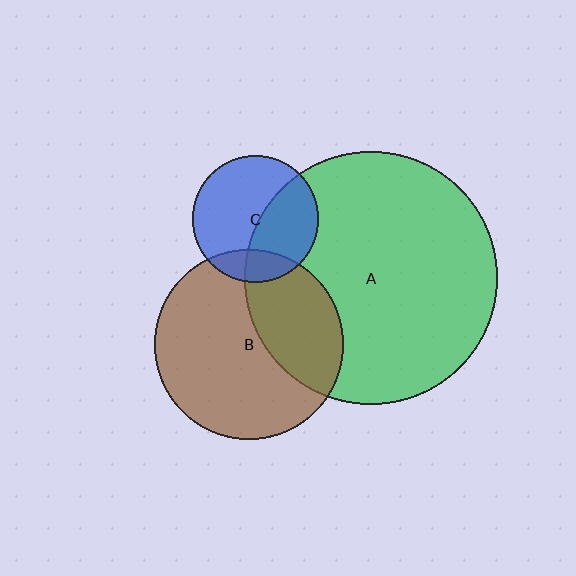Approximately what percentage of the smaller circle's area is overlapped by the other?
Approximately 35%.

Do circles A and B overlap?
Yes.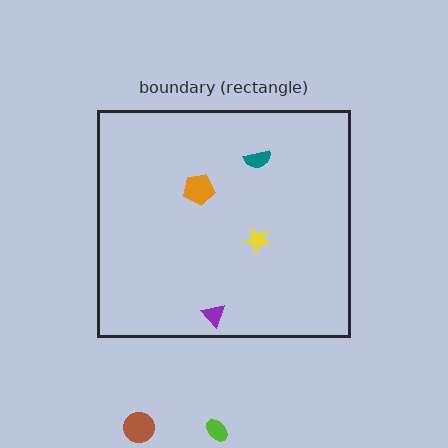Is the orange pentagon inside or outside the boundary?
Inside.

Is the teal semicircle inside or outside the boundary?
Inside.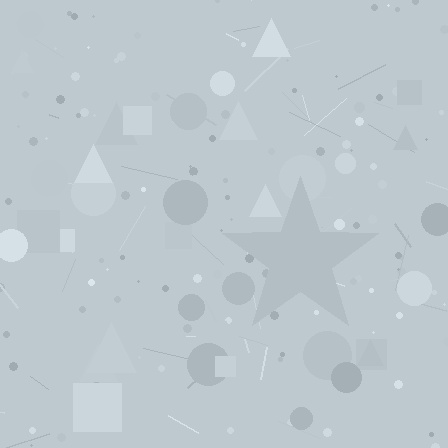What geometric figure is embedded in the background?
A star is embedded in the background.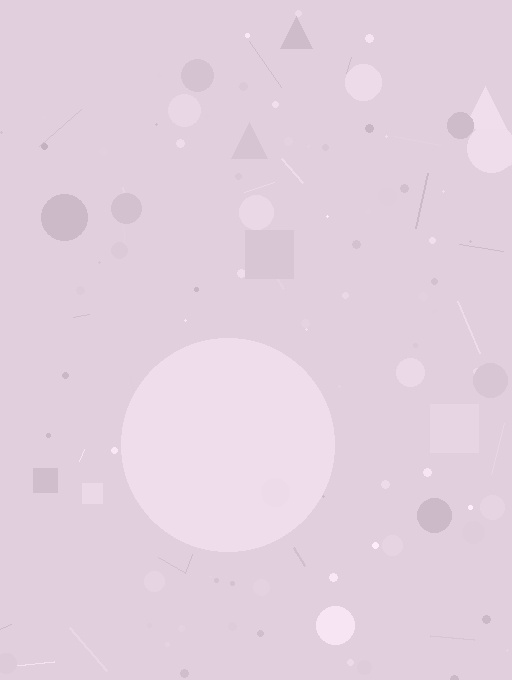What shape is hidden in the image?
A circle is hidden in the image.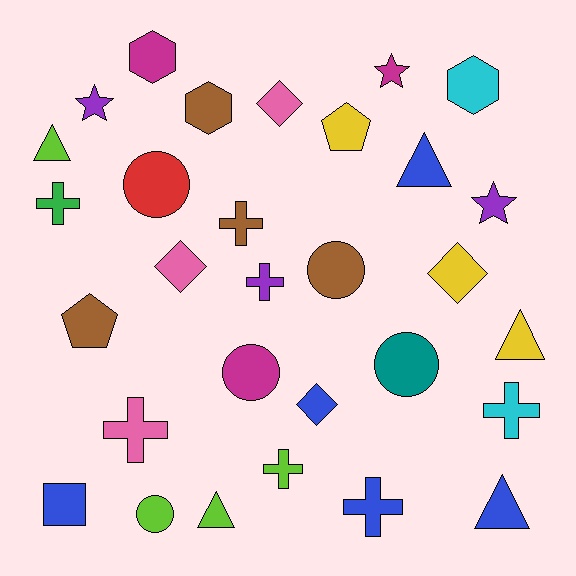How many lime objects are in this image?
There are 4 lime objects.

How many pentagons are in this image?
There are 2 pentagons.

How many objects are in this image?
There are 30 objects.